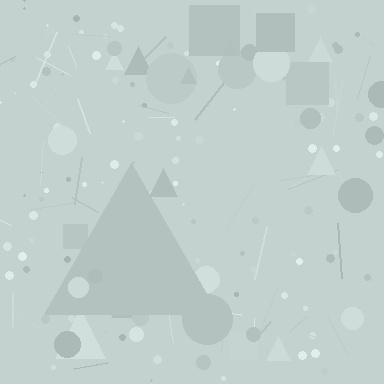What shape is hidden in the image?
A triangle is hidden in the image.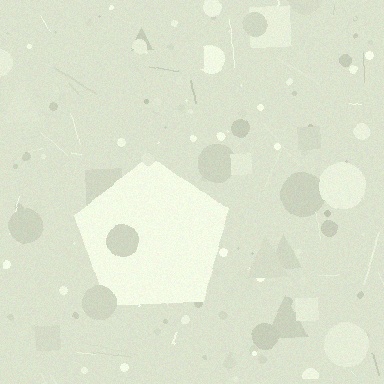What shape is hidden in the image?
A pentagon is hidden in the image.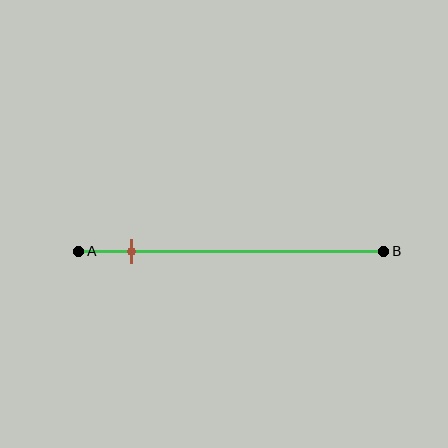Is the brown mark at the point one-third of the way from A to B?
No, the mark is at about 15% from A, not at the 33% one-third point.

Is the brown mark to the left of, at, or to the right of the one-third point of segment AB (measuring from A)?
The brown mark is to the left of the one-third point of segment AB.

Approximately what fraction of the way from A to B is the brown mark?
The brown mark is approximately 15% of the way from A to B.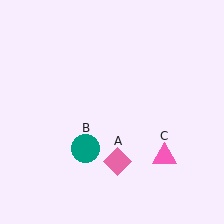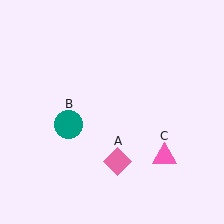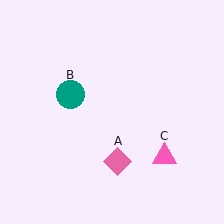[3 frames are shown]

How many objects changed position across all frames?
1 object changed position: teal circle (object B).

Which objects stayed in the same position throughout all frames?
Pink diamond (object A) and pink triangle (object C) remained stationary.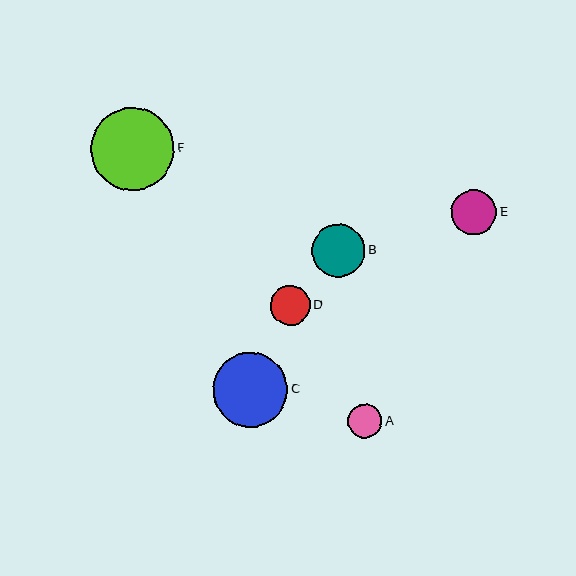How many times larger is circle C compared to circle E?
Circle C is approximately 1.6 times the size of circle E.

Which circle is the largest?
Circle F is the largest with a size of approximately 84 pixels.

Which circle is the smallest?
Circle A is the smallest with a size of approximately 34 pixels.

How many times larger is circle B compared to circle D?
Circle B is approximately 1.3 times the size of circle D.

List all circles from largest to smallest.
From largest to smallest: F, C, B, E, D, A.